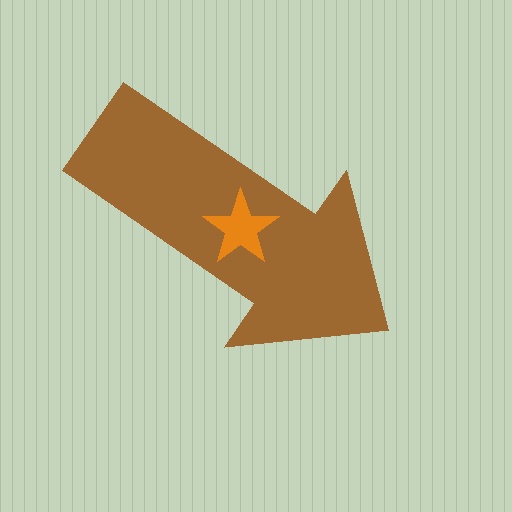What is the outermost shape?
The brown arrow.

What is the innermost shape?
The orange star.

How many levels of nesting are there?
2.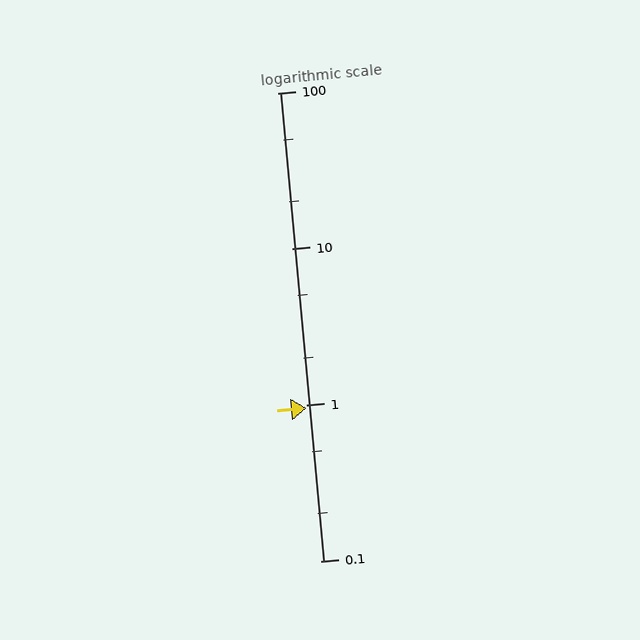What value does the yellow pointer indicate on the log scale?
The pointer indicates approximately 0.95.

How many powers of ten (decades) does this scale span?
The scale spans 3 decades, from 0.1 to 100.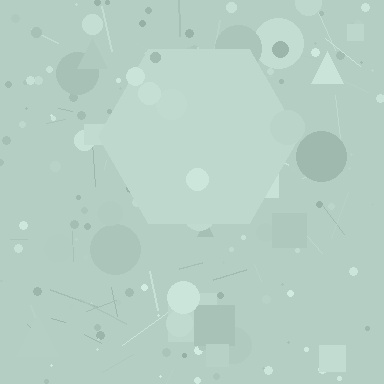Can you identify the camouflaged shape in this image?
The camouflaged shape is a hexagon.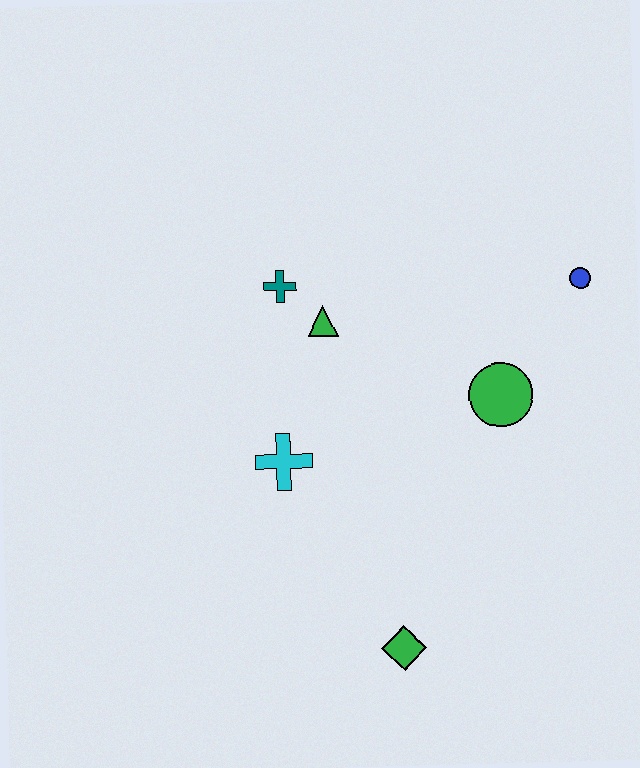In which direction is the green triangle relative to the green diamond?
The green triangle is above the green diamond.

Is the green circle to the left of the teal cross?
No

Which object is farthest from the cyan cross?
The blue circle is farthest from the cyan cross.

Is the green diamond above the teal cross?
No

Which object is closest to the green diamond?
The cyan cross is closest to the green diamond.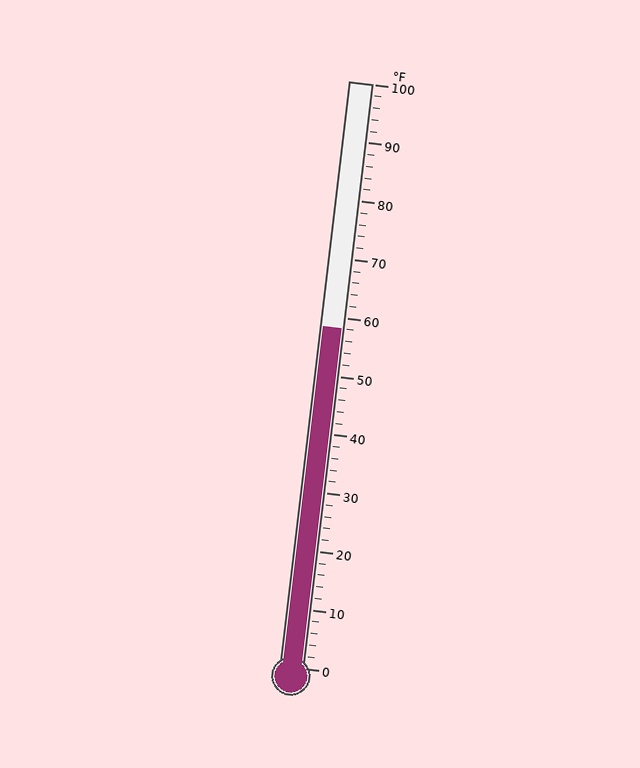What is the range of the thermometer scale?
The thermometer scale ranges from 0°F to 100°F.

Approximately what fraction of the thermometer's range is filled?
The thermometer is filled to approximately 60% of its range.